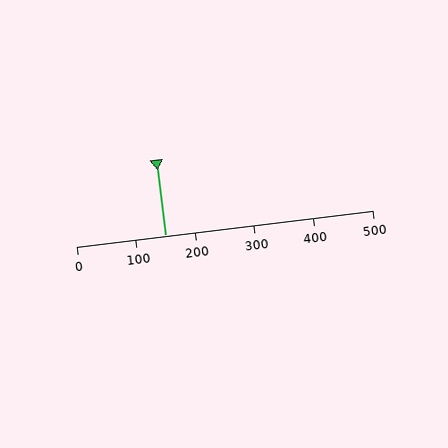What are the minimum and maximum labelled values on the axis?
The axis runs from 0 to 500.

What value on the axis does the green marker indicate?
The marker indicates approximately 150.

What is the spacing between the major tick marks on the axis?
The major ticks are spaced 100 apart.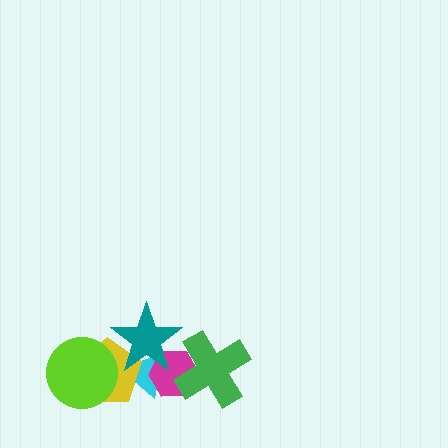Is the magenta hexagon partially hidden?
Yes, it is partially covered by another shape.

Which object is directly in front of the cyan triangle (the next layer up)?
The yellow pentagon is directly in front of the cyan triangle.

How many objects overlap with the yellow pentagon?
3 objects overlap with the yellow pentagon.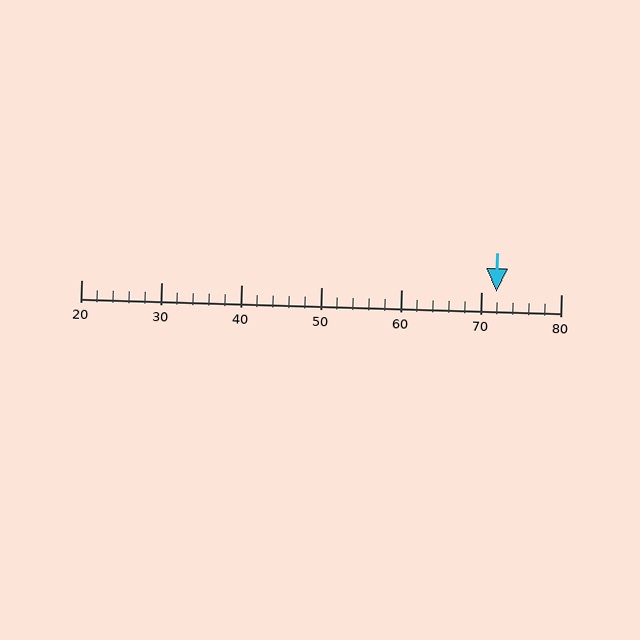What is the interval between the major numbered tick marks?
The major tick marks are spaced 10 units apart.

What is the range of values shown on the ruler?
The ruler shows values from 20 to 80.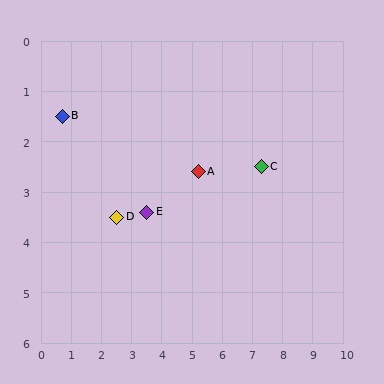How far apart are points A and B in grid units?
Points A and B are about 4.6 grid units apart.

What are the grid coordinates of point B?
Point B is at approximately (0.7, 1.5).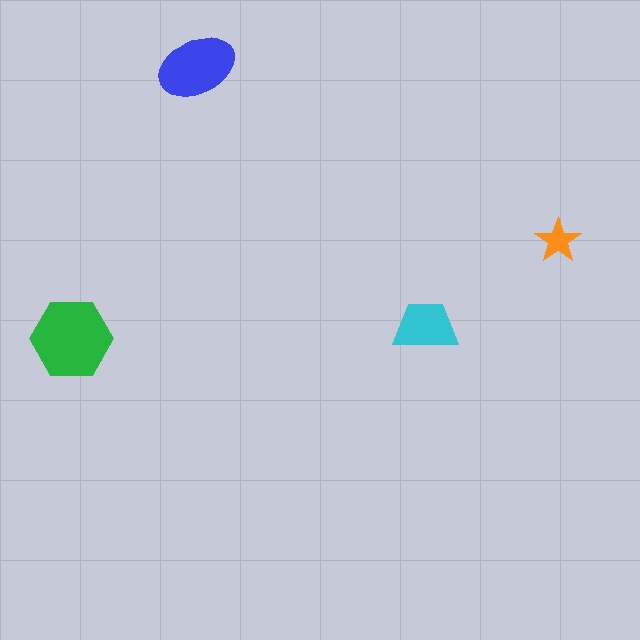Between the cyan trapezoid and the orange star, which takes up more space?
The cyan trapezoid.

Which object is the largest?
The green hexagon.